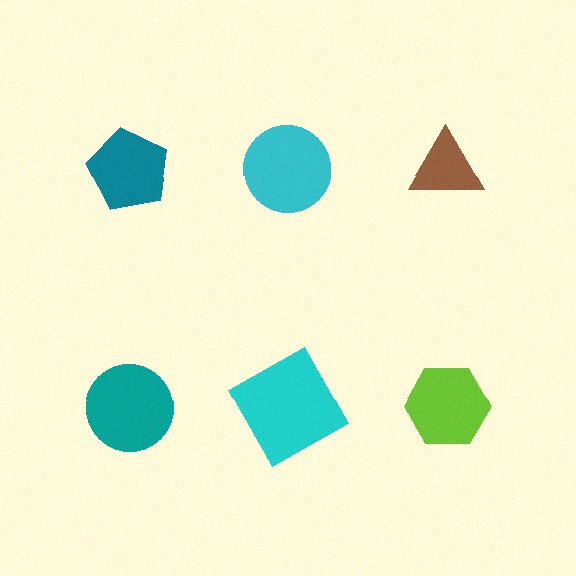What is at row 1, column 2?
A cyan circle.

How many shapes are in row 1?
3 shapes.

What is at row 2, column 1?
A teal circle.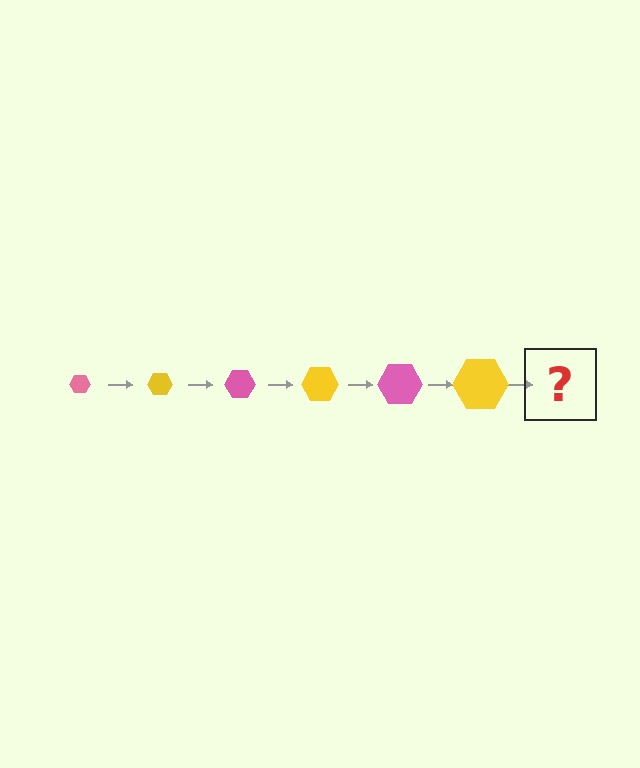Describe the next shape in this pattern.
It should be a pink hexagon, larger than the previous one.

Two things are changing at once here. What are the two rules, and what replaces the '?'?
The two rules are that the hexagon grows larger each step and the color cycles through pink and yellow. The '?' should be a pink hexagon, larger than the previous one.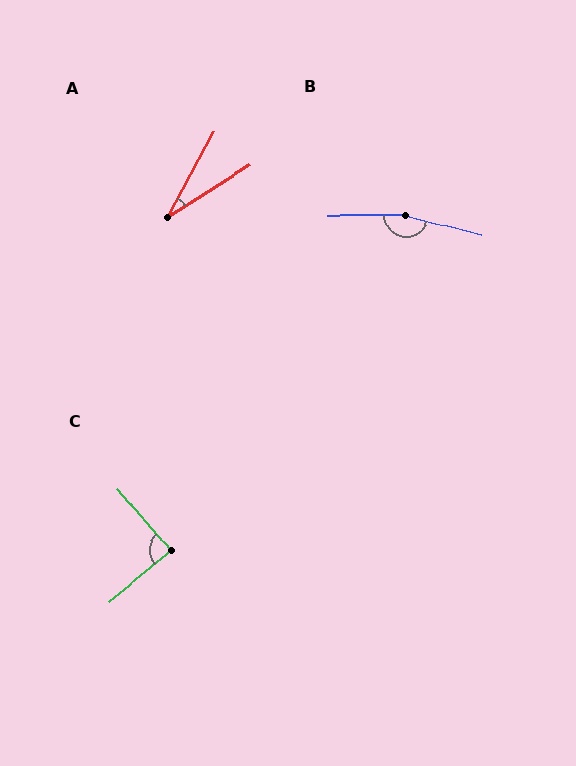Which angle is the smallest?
A, at approximately 29 degrees.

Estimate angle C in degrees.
Approximately 89 degrees.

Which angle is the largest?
B, at approximately 165 degrees.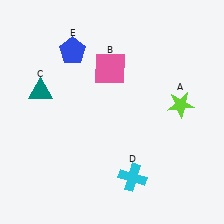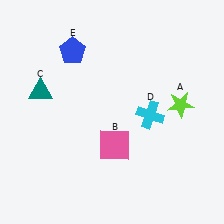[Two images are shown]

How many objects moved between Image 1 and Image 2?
2 objects moved between the two images.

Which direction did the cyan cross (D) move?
The cyan cross (D) moved up.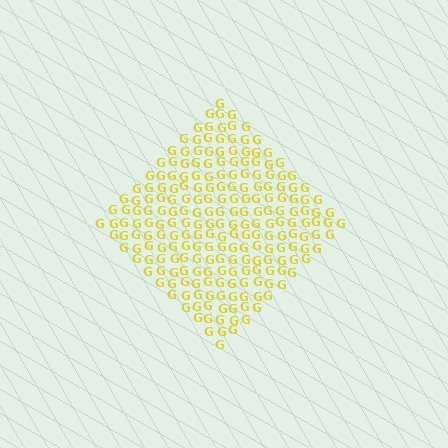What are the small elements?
The small elements are letter G's.